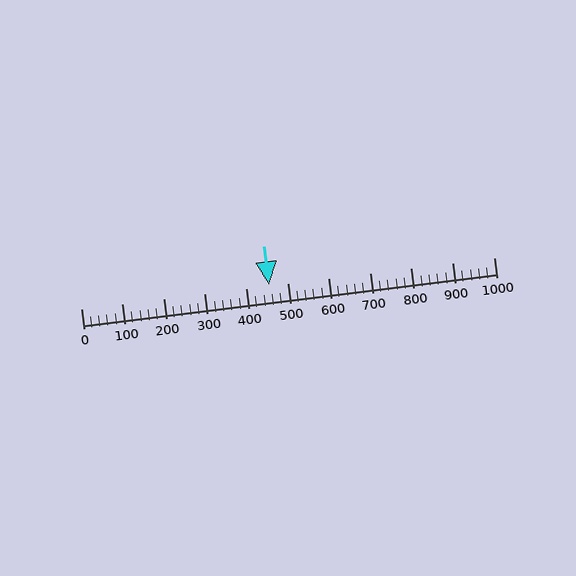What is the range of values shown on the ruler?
The ruler shows values from 0 to 1000.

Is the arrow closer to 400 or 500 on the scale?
The arrow is closer to 500.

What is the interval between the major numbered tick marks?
The major tick marks are spaced 100 units apart.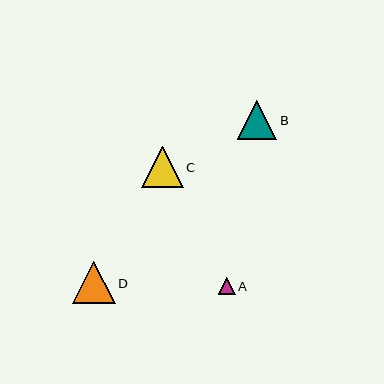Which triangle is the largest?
Triangle D is the largest with a size of approximately 43 pixels.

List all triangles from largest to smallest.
From largest to smallest: D, C, B, A.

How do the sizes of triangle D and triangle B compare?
Triangle D and triangle B are approximately the same size.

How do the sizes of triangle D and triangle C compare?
Triangle D and triangle C are approximately the same size.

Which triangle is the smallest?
Triangle A is the smallest with a size of approximately 17 pixels.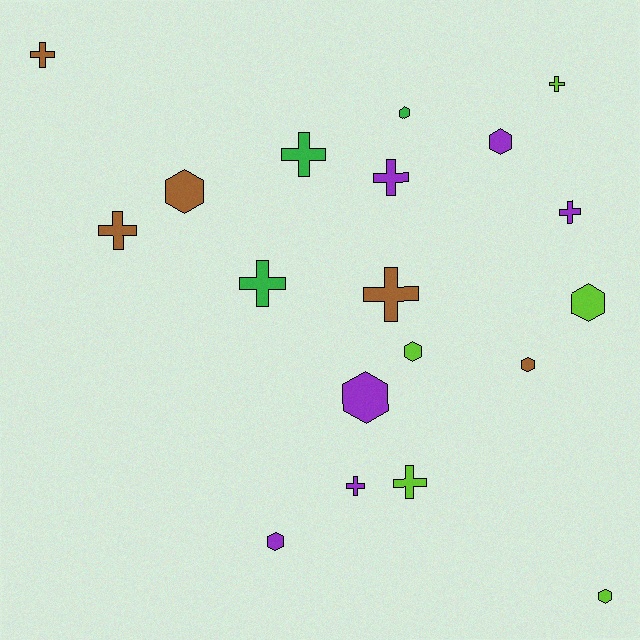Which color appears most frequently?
Purple, with 6 objects.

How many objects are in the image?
There are 19 objects.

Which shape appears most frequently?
Cross, with 10 objects.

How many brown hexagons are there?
There are 2 brown hexagons.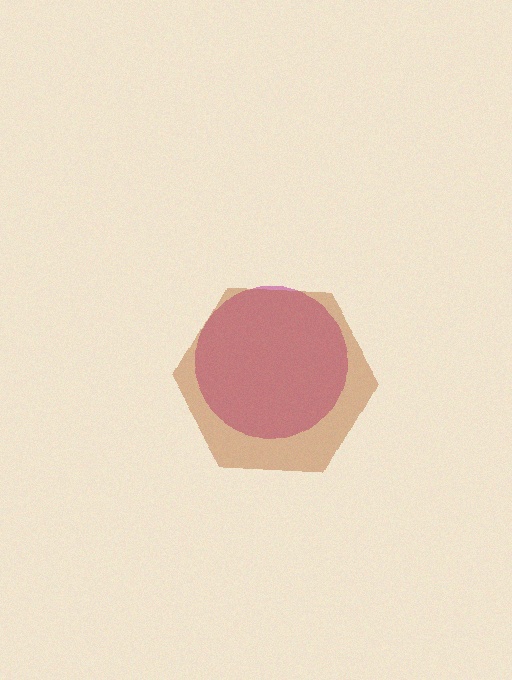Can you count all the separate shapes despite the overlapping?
Yes, there are 2 separate shapes.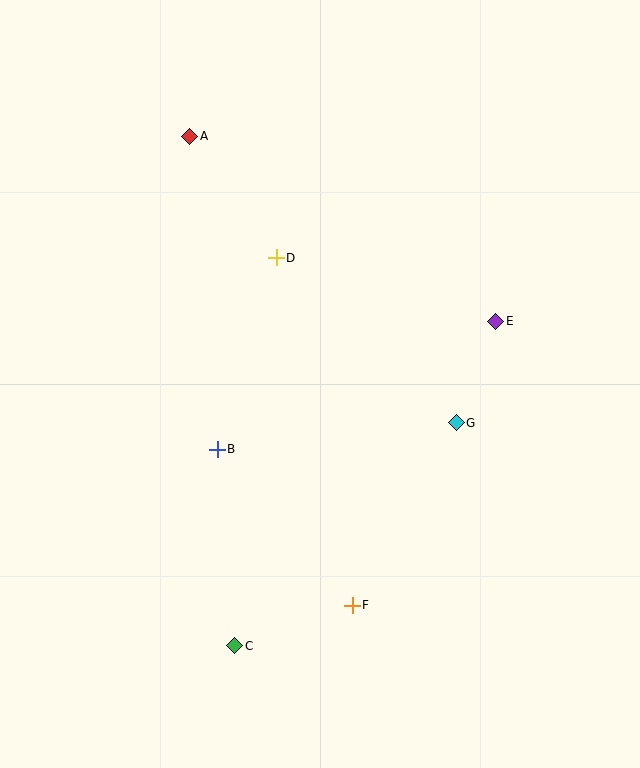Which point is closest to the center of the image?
Point B at (217, 449) is closest to the center.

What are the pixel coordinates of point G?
Point G is at (456, 423).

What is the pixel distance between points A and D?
The distance between A and D is 149 pixels.